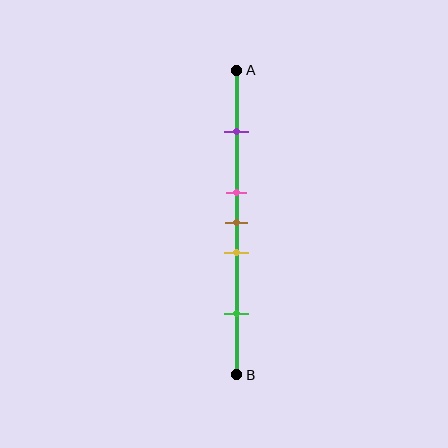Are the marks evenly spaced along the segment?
No, the marks are not evenly spaced.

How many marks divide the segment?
There are 5 marks dividing the segment.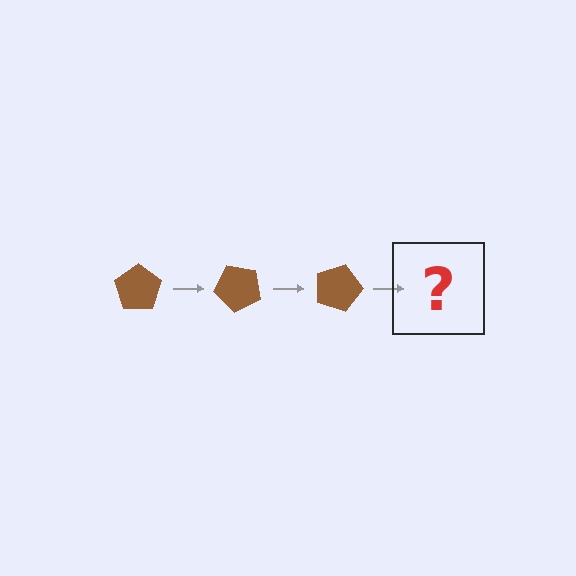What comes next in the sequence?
The next element should be a brown pentagon rotated 135 degrees.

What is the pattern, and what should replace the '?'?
The pattern is that the pentagon rotates 45 degrees each step. The '?' should be a brown pentagon rotated 135 degrees.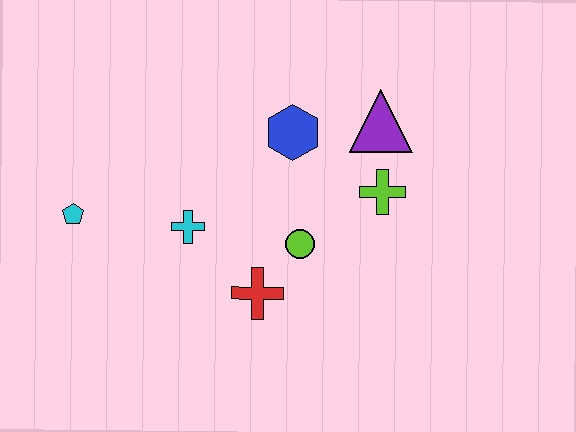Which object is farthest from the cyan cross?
The purple triangle is farthest from the cyan cross.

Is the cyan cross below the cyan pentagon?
Yes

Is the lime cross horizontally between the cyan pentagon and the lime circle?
No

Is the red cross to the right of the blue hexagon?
No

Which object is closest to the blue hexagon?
The purple triangle is closest to the blue hexagon.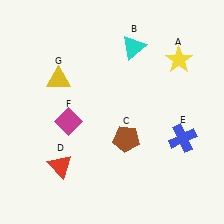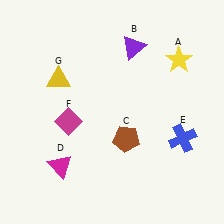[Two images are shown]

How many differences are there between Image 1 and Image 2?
There are 2 differences between the two images.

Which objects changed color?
B changed from cyan to purple. D changed from red to magenta.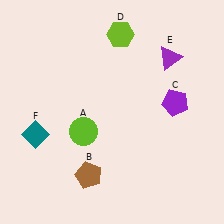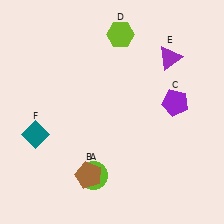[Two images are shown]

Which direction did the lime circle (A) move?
The lime circle (A) moved down.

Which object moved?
The lime circle (A) moved down.